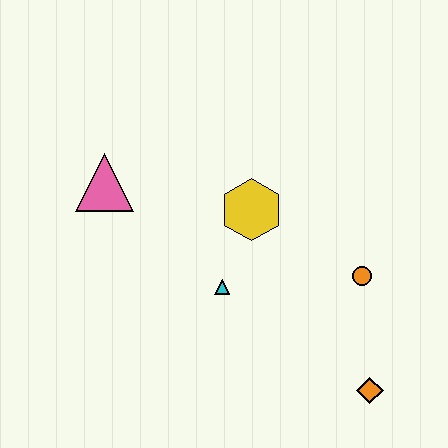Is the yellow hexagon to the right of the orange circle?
No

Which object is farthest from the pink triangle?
The orange diamond is farthest from the pink triangle.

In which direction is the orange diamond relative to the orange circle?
The orange diamond is below the orange circle.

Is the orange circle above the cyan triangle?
Yes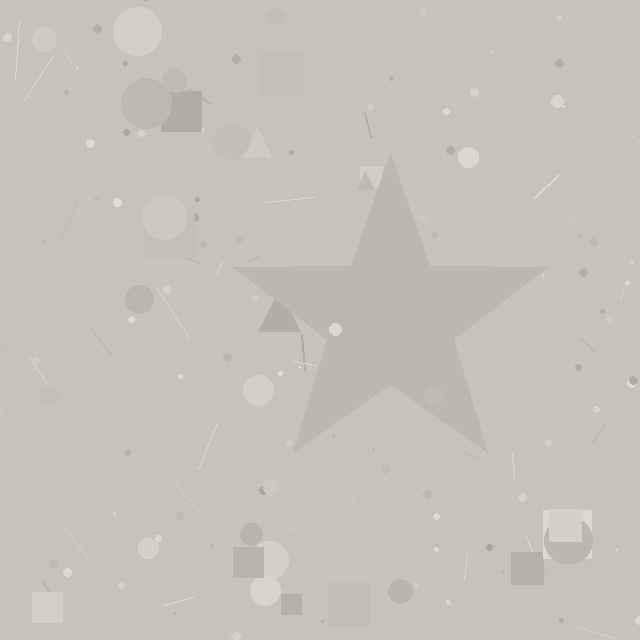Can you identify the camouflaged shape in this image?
The camouflaged shape is a star.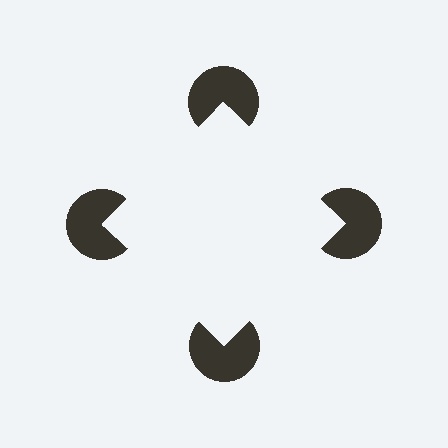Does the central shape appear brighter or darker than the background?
It typically appears slightly brighter than the background, even though no actual brightness change is drawn.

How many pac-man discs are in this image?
There are 4 — one at each vertex of the illusory square.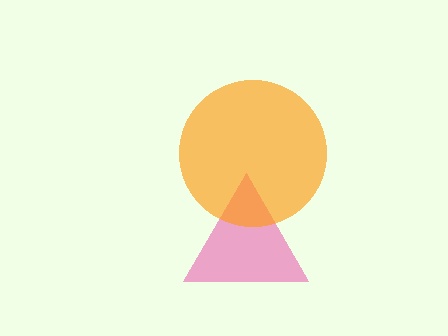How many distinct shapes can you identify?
There are 2 distinct shapes: a pink triangle, an orange circle.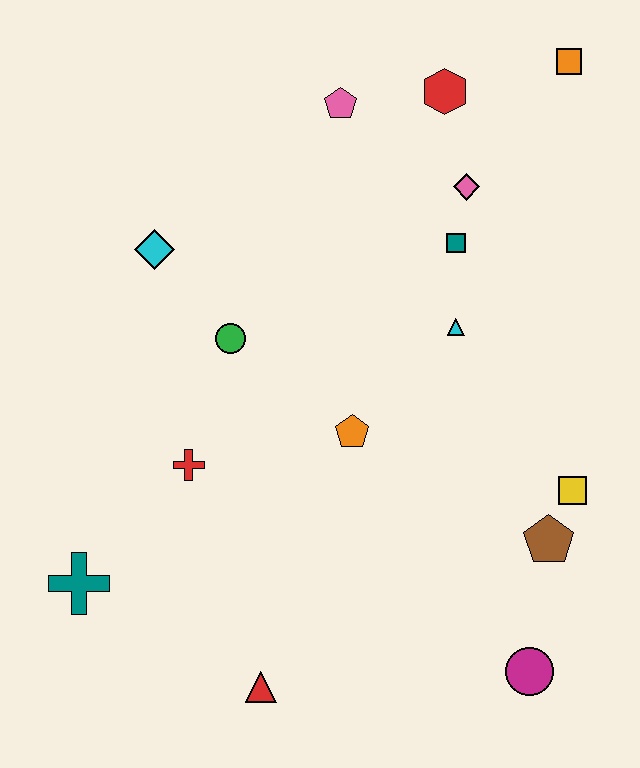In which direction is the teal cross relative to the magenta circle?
The teal cross is to the left of the magenta circle.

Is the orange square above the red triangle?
Yes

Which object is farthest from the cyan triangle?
The teal cross is farthest from the cyan triangle.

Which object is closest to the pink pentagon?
The red hexagon is closest to the pink pentagon.